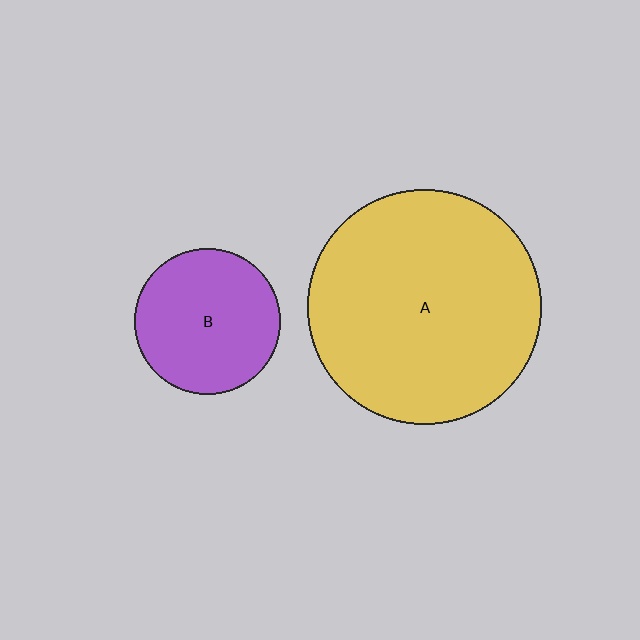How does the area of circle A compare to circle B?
Approximately 2.6 times.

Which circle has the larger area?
Circle A (yellow).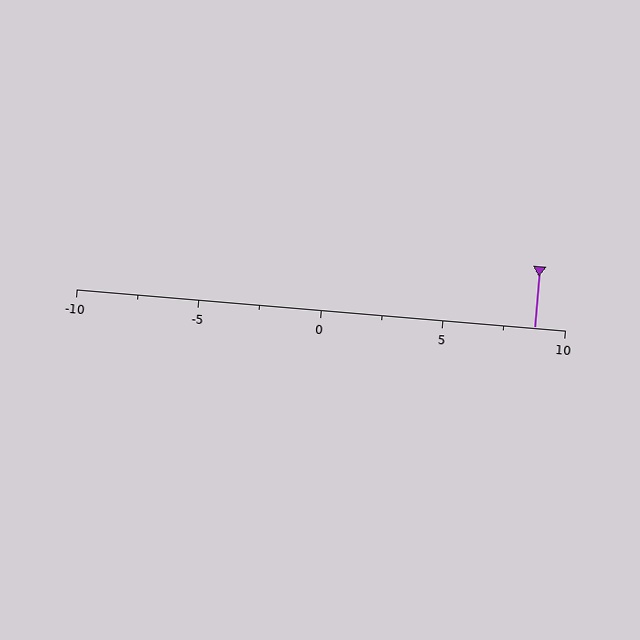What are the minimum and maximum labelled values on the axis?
The axis runs from -10 to 10.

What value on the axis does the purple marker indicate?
The marker indicates approximately 8.8.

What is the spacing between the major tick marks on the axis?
The major ticks are spaced 5 apart.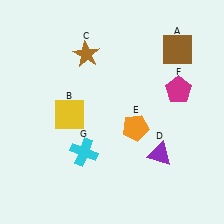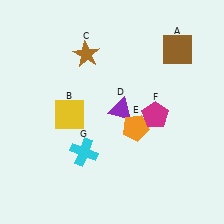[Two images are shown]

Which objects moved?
The objects that moved are: the purple triangle (D), the magenta pentagon (F).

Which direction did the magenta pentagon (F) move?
The magenta pentagon (F) moved down.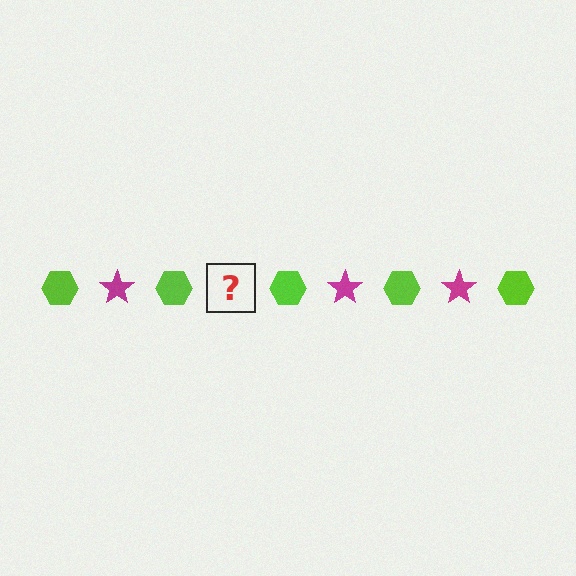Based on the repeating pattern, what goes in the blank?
The blank should be a magenta star.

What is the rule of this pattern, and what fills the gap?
The rule is that the pattern alternates between lime hexagon and magenta star. The gap should be filled with a magenta star.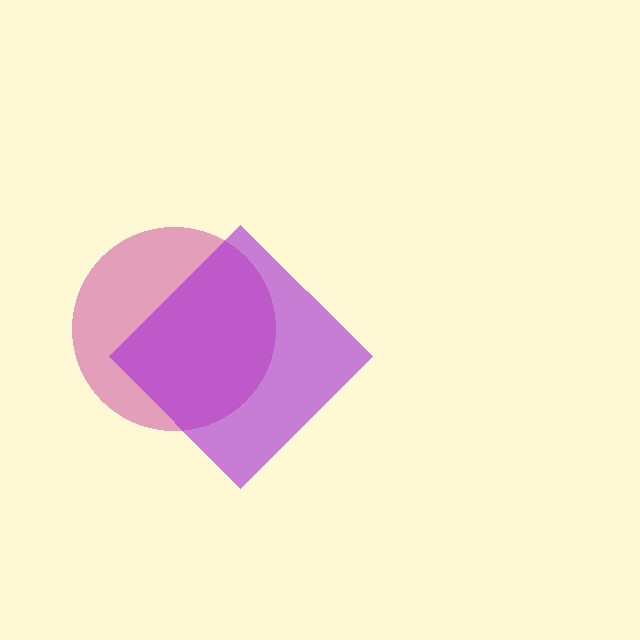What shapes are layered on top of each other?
The layered shapes are: a magenta circle, a purple diamond.